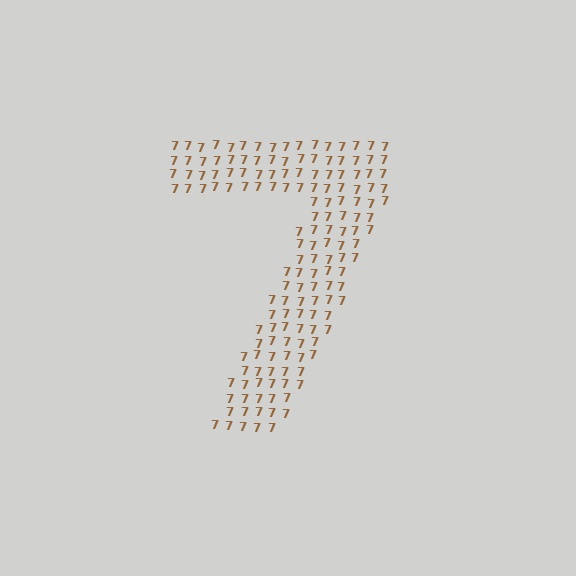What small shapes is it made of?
It is made of small digit 7's.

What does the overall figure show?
The overall figure shows the digit 7.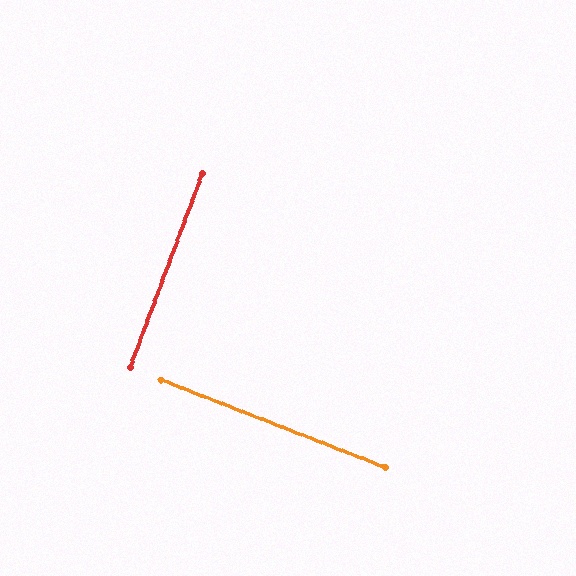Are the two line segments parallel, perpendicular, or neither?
Perpendicular — they meet at approximately 89°.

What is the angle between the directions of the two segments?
Approximately 89 degrees.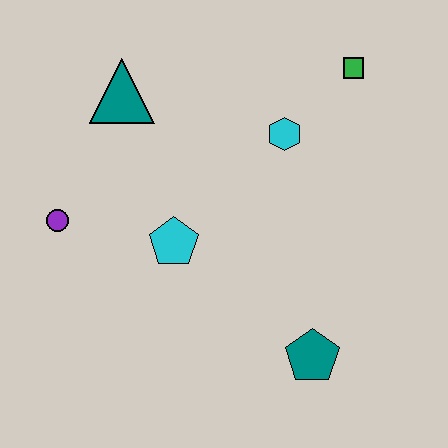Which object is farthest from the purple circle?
The green square is farthest from the purple circle.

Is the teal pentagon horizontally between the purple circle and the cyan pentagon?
No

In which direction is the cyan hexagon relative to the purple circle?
The cyan hexagon is to the right of the purple circle.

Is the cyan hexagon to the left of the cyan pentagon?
No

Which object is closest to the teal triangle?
The purple circle is closest to the teal triangle.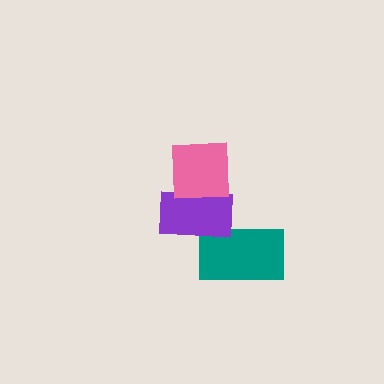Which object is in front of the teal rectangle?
The purple rectangle is in front of the teal rectangle.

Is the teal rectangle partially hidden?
Yes, it is partially covered by another shape.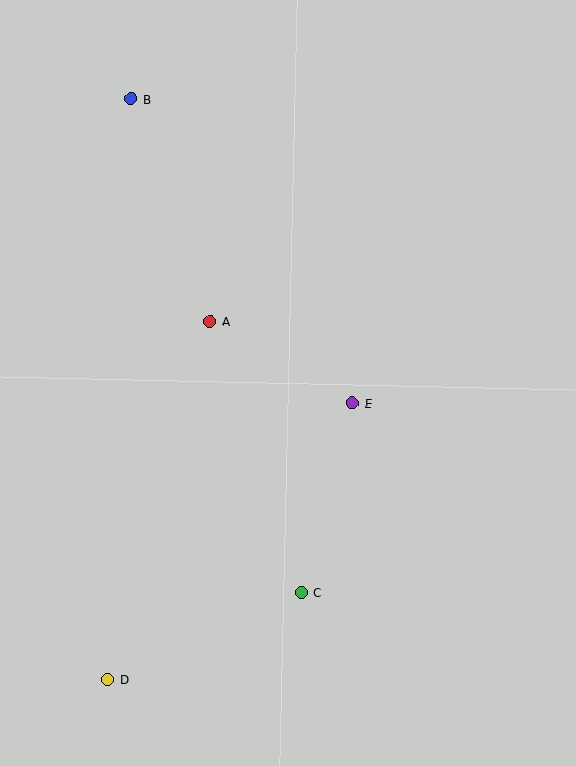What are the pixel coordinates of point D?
Point D is at (108, 680).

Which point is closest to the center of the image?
Point E at (352, 403) is closest to the center.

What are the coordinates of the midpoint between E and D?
The midpoint between E and D is at (230, 541).